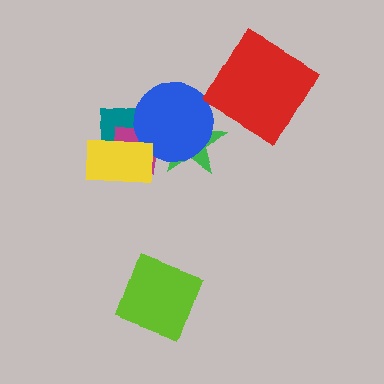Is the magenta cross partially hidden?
Yes, it is partially covered by another shape.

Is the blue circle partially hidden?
No, no other shape covers it.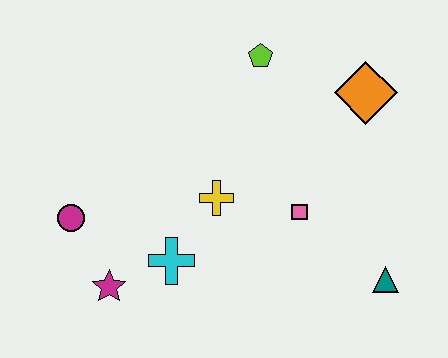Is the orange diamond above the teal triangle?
Yes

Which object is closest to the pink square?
The yellow cross is closest to the pink square.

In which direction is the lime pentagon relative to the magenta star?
The lime pentagon is above the magenta star.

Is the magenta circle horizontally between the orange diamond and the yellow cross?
No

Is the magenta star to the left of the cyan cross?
Yes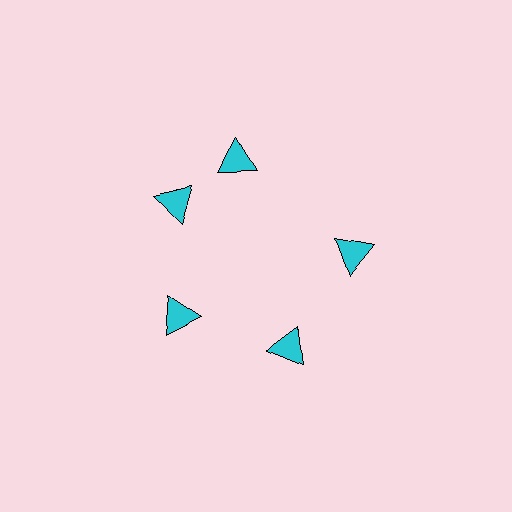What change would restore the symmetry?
The symmetry would be restored by rotating it back into even spacing with its neighbors so that all 5 triangles sit at equal angles and equal distance from the center.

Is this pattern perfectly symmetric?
No. The 5 cyan triangles are arranged in a ring, but one element near the 1 o'clock position is rotated out of alignment along the ring, breaking the 5-fold rotational symmetry.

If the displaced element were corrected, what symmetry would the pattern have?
It would have 5-fold rotational symmetry — the pattern would map onto itself every 72 degrees.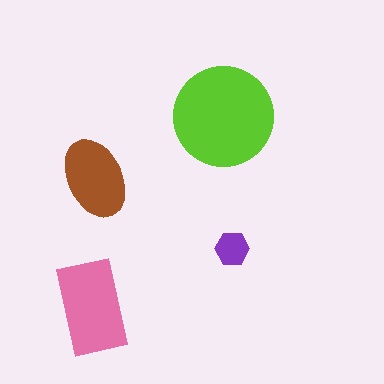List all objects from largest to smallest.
The lime circle, the pink rectangle, the brown ellipse, the purple hexagon.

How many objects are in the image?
There are 4 objects in the image.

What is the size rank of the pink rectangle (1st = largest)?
2nd.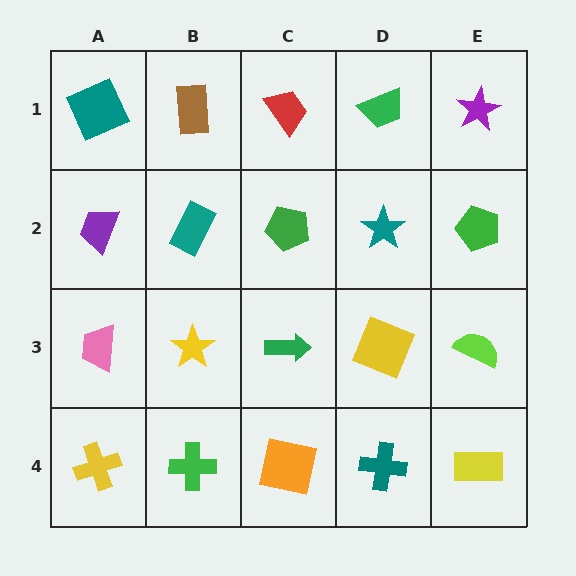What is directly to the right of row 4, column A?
A green cross.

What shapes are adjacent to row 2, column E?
A purple star (row 1, column E), a lime semicircle (row 3, column E), a teal star (row 2, column D).